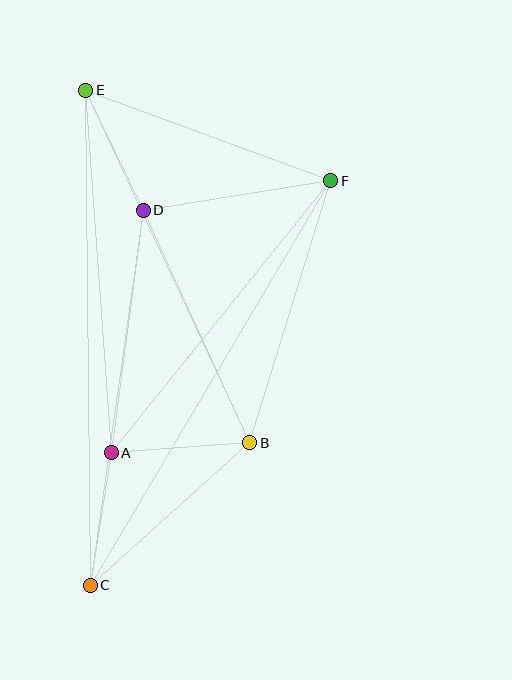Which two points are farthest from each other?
Points C and E are farthest from each other.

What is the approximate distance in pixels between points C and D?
The distance between C and D is approximately 379 pixels.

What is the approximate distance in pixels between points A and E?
The distance between A and E is approximately 363 pixels.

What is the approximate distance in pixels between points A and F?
The distance between A and F is approximately 350 pixels.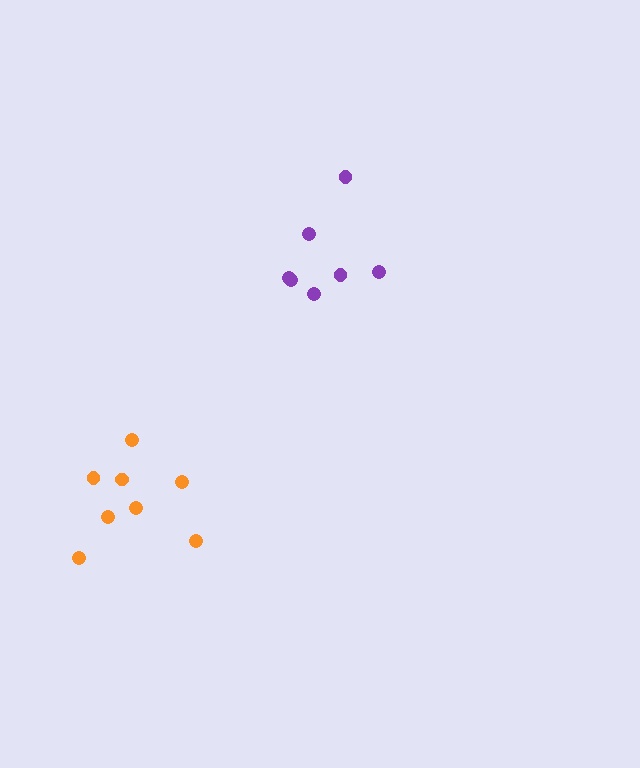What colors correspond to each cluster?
The clusters are colored: purple, orange.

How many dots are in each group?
Group 1: 7 dots, Group 2: 8 dots (15 total).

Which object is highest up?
The purple cluster is topmost.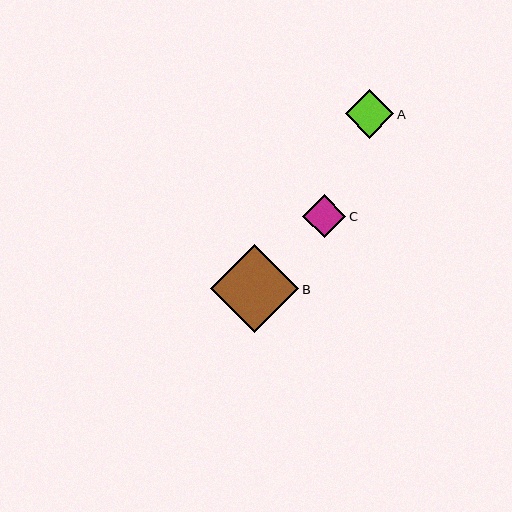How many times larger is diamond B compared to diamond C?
Diamond B is approximately 2.0 times the size of diamond C.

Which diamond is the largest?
Diamond B is the largest with a size of approximately 88 pixels.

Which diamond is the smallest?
Diamond C is the smallest with a size of approximately 43 pixels.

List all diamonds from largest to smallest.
From largest to smallest: B, A, C.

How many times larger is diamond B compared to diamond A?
Diamond B is approximately 1.8 times the size of diamond A.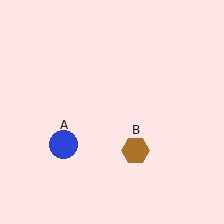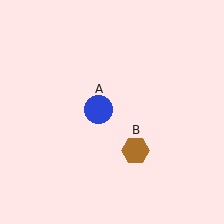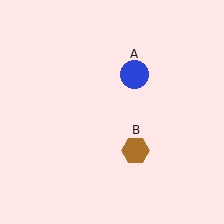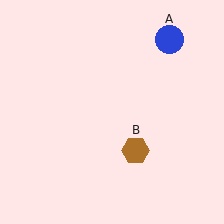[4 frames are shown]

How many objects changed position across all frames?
1 object changed position: blue circle (object A).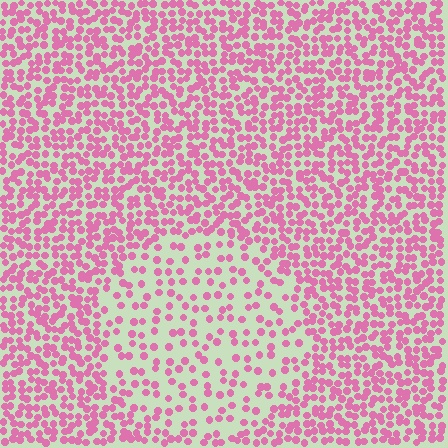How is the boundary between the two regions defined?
The boundary is defined by a change in element density (approximately 2.2x ratio). All elements are the same color, size, and shape.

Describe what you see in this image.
The image contains small pink elements arranged at two different densities. A circle-shaped region is visible where the elements are less densely packed than the surrounding area.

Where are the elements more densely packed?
The elements are more densely packed outside the circle boundary.